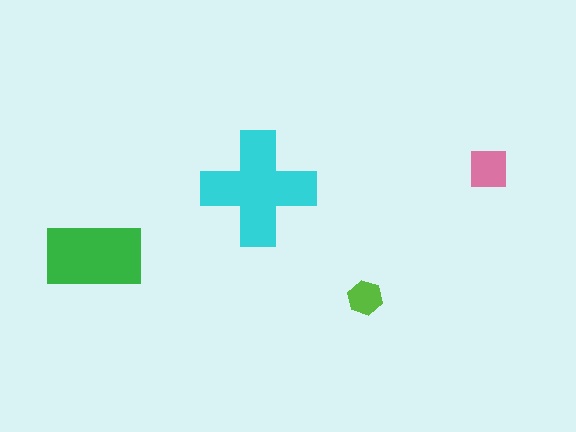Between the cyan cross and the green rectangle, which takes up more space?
The cyan cross.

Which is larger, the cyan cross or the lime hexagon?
The cyan cross.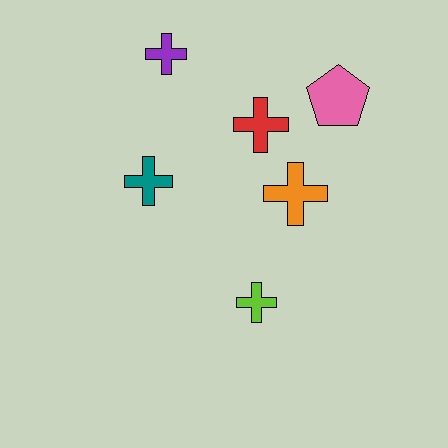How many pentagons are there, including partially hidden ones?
There is 1 pentagon.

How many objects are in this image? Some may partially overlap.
There are 6 objects.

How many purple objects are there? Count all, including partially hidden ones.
There is 1 purple object.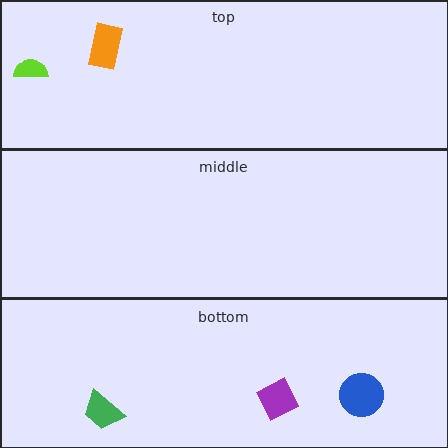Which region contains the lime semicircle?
The top region.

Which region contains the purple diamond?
The bottom region.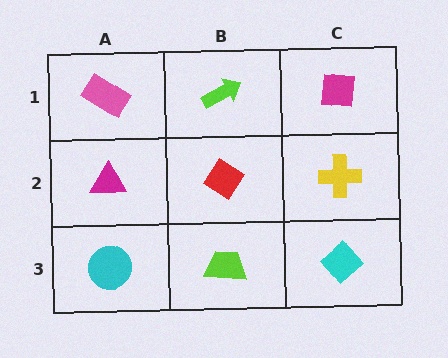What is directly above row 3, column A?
A magenta triangle.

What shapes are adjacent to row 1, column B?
A red diamond (row 2, column B), a pink rectangle (row 1, column A), a magenta square (row 1, column C).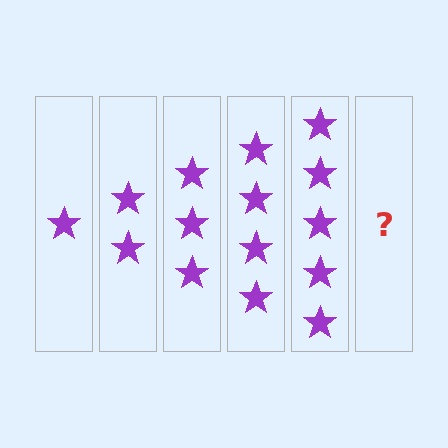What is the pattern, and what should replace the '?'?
The pattern is that each step adds one more star. The '?' should be 6 stars.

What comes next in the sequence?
The next element should be 6 stars.